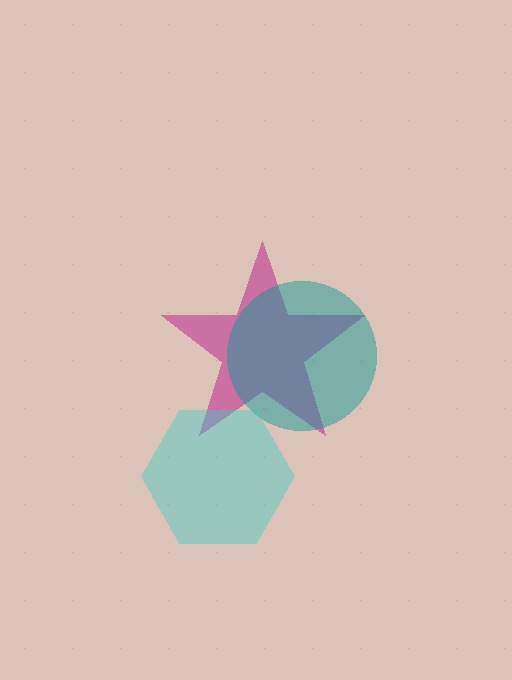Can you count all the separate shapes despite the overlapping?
Yes, there are 3 separate shapes.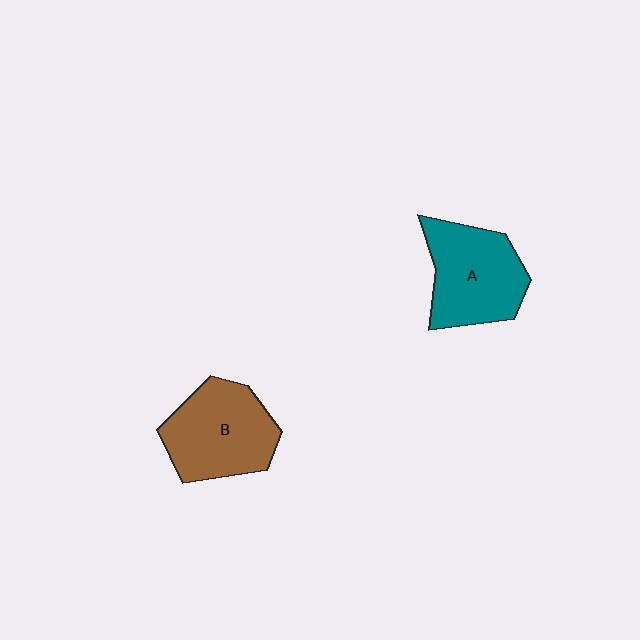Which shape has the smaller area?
Shape A (teal).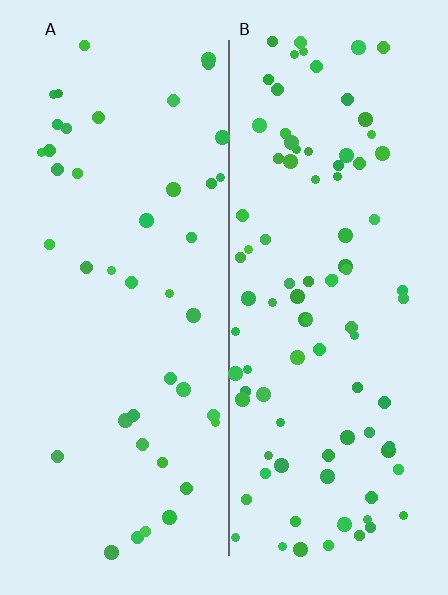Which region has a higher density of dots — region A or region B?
B (the right).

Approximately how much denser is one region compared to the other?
Approximately 2.1× — region B over region A.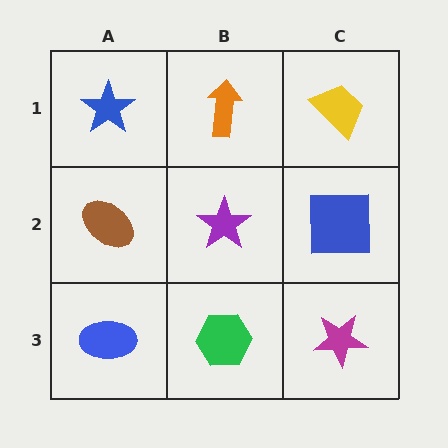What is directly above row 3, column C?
A blue square.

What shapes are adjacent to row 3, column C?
A blue square (row 2, column C), a green hexagon (row 3, column B).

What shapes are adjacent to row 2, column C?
A yellow trapezoid (row 1, column C), a magenta star (row 3, column C), a purple star (row 2, column B).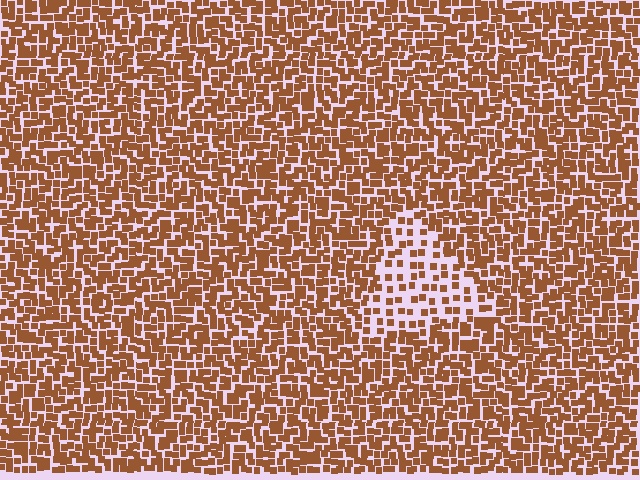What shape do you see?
I see a triangle.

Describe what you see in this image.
The image contains small brown elements arranged at two different densities. A triangle-shaped region is visible where the elements are less densely packed than the surrounding area.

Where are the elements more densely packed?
The elements are more densely packed outside the triangle boundary.